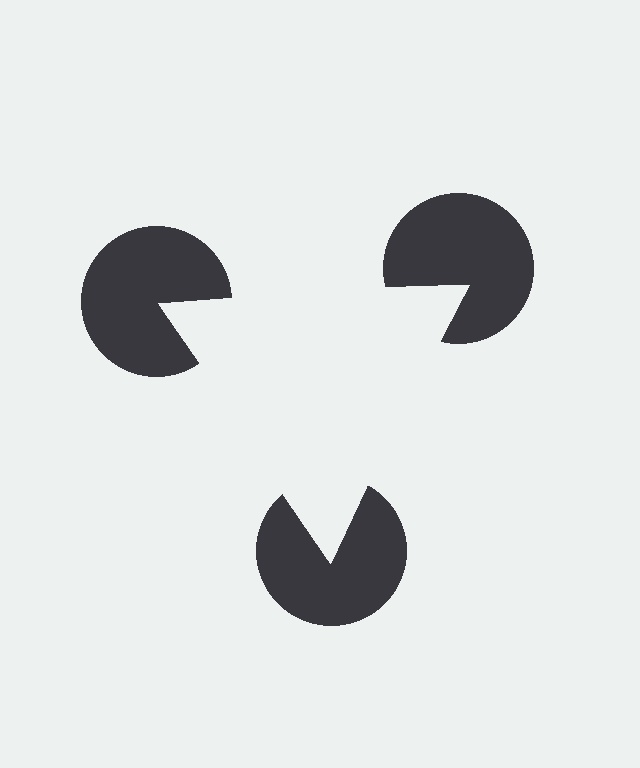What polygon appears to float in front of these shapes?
An illusory triangle — its edges are inferred from the aligned wedge cuts in the pac-man discs, not physically drawn.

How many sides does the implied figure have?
3 sides.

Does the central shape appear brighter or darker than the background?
It typically appears slightly brighter than the background, even though no actual brightness change is drawn.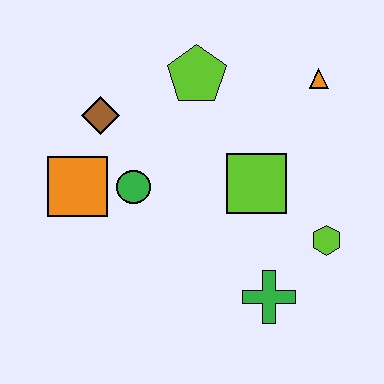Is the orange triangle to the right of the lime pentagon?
Yes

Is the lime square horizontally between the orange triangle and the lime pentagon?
Yes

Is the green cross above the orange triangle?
No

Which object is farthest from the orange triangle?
The orange square is farthest from the orange triangle.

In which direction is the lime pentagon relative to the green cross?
The lime pentagon is above the green cross.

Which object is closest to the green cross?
The lime hexagon is closest to the green cross.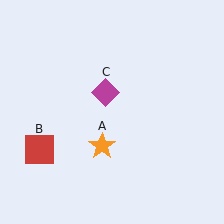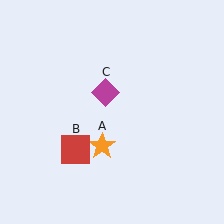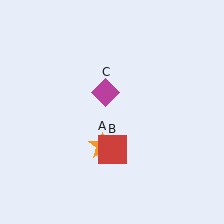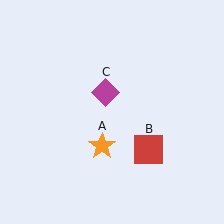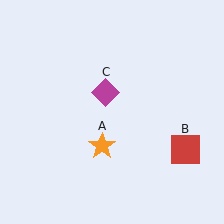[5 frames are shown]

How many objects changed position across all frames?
1 object changed position: red square (object B).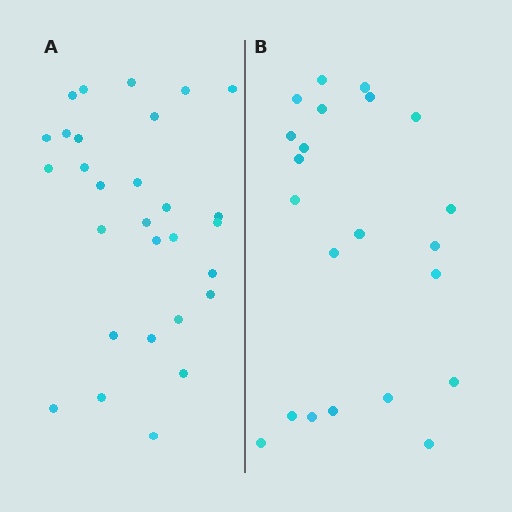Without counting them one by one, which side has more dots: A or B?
Region A (the left region) has more dots.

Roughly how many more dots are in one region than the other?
Region A has roughly 8 or so more dots than region B.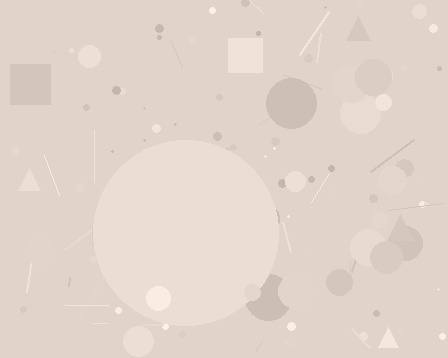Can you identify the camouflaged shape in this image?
The camouflaged shape is a circle.